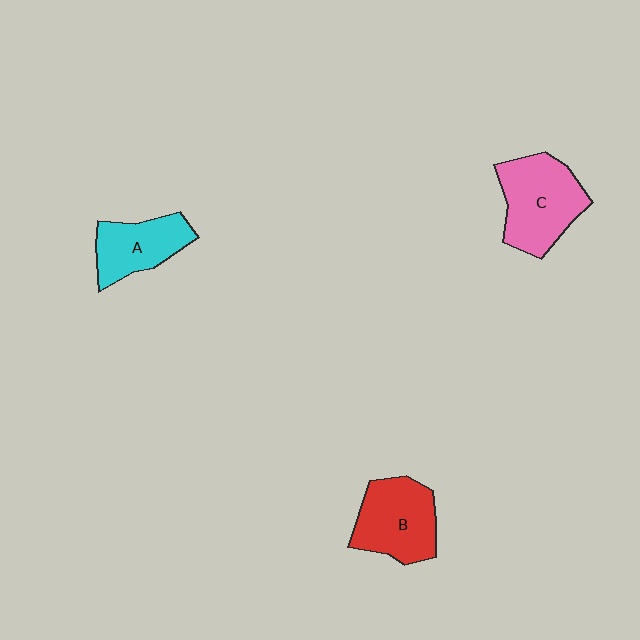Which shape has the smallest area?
Shape A (cyan).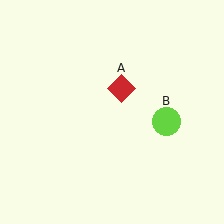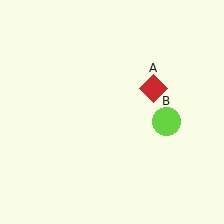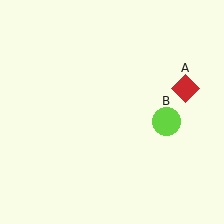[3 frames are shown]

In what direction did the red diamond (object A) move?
The red diamond (object A) moved right.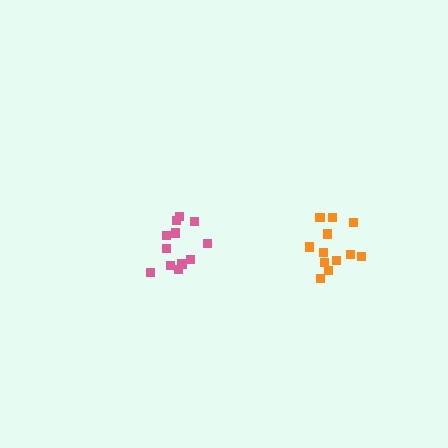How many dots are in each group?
Group 1: 12 dots, Group 2: 12 dots (24 total).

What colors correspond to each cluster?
The clusters are colored: pink, orange.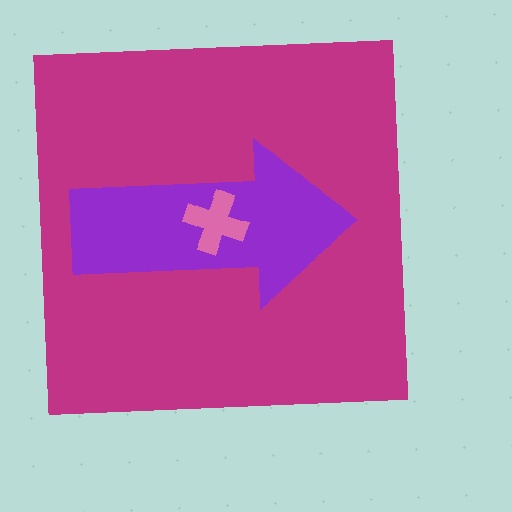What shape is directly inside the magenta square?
The purple arrow.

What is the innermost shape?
The pink cross.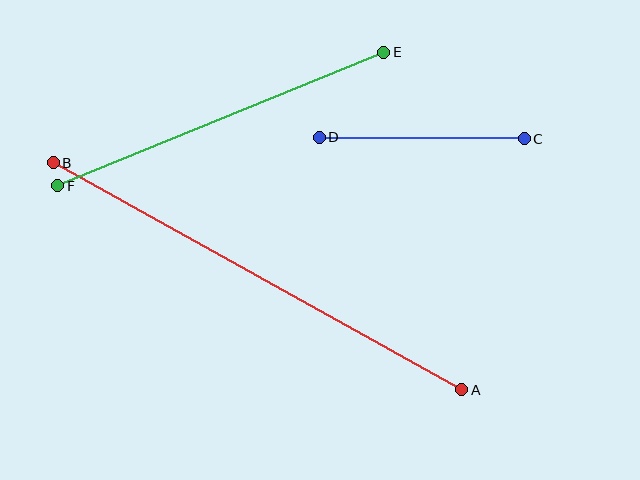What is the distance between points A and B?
The distance is approximately 467 pixels.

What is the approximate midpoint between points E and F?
The midpoint is at approximately (221, 119) pixels.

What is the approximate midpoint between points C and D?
The midpoint is at approximately (422, 138) pixels.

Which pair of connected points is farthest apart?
Points A and B are farthest apart.